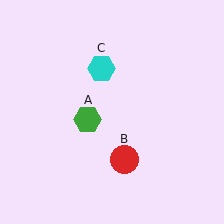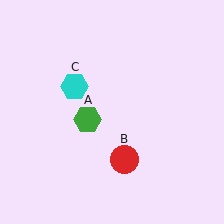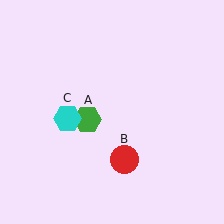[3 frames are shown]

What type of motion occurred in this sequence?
The cyan hexagon (object C) rotated counterclockwise around the center of the scene.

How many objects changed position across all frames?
1 object changed position: cyan hexagon (object C).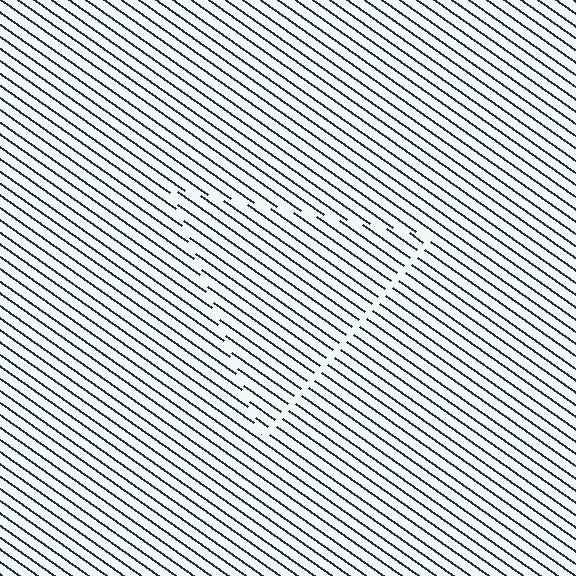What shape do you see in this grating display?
An illusory triangle. The interior of the shape contains the same grating, shifted by half a period — the contour is defined by the phase discontinuity where line-ends from the inner and outer gratings abut.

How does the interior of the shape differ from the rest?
The interior of the shape contains the same grating, shifted by half a period — the contour is defined by the phase discontinuity where line-ends from the inner and outer gratings abut.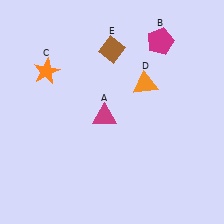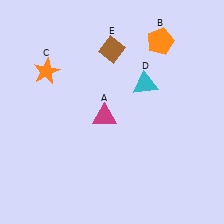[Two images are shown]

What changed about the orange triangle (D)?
In Image 1, D is orange. In Image 2, it changed to cyan.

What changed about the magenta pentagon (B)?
In Image 1, B is magenta. In Image 2, it changed to orange.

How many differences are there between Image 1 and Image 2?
There are 2 differences between the two images.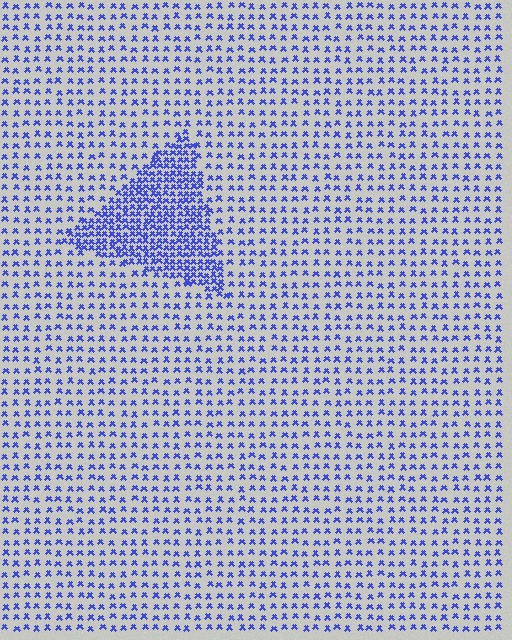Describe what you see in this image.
The image contains small blue elements arranged at two different densities. A triangle-shaped region is visible where the elements are more densely packed than the surrounding area.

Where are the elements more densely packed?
The elements are more densely packed inside the triangle boundary.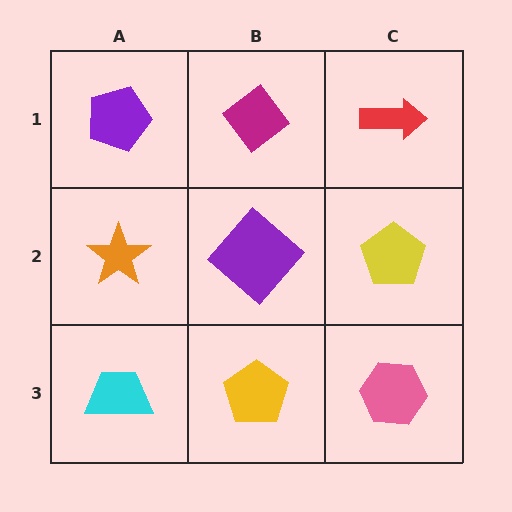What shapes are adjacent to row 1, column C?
A yellow pentagon (row 2, column C), a magenta diamond (row 1, column B).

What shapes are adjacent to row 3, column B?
A purple diamond (row 2, column B), a cyan trapezoid (row 3, column A), a pink hexagon (row 3, column C).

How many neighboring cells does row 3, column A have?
2.